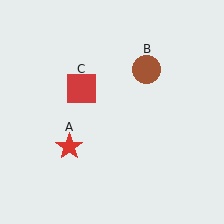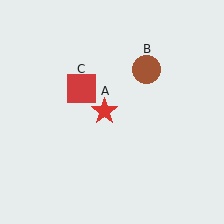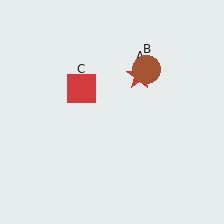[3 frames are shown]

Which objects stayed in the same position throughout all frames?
Brown circle (object B) and red square (object C) remained stationary.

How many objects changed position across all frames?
1 object changed position: red star (object A).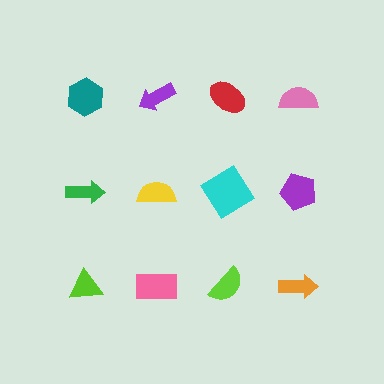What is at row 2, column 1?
A green arrow.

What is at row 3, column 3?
A lime semicircle.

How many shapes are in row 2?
4 shapes.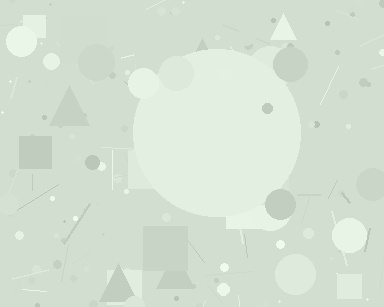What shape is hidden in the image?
A circle is hidden in the image.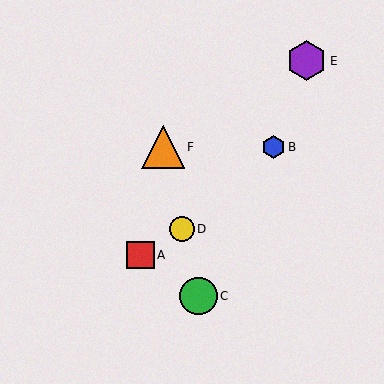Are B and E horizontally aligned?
No, B is at y≈147 and E is at y≈61.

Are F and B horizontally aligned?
Yes, both are at y≈147.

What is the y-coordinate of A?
Object A is at y≈255.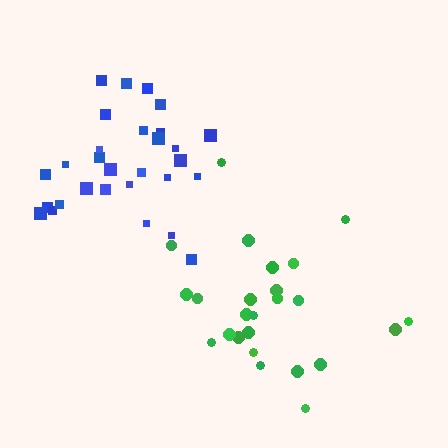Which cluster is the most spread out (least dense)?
Green.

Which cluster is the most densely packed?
Blue.